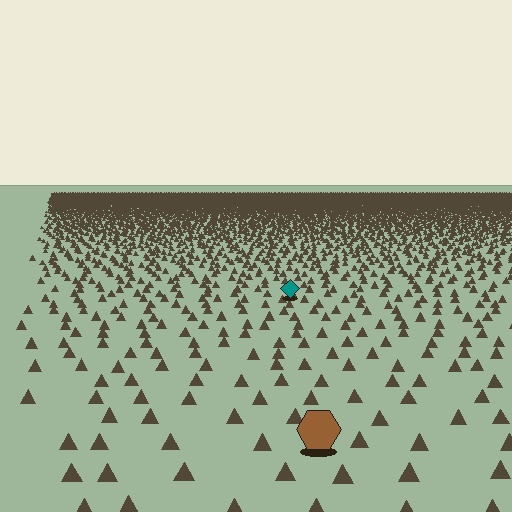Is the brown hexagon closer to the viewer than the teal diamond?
Yes. The brown hexagon is closer — you can tell from the texture gradient: the ground texture is coarser near it.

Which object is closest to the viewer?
The brown hexagon is closest. The texture marks near it are larger and more spread out.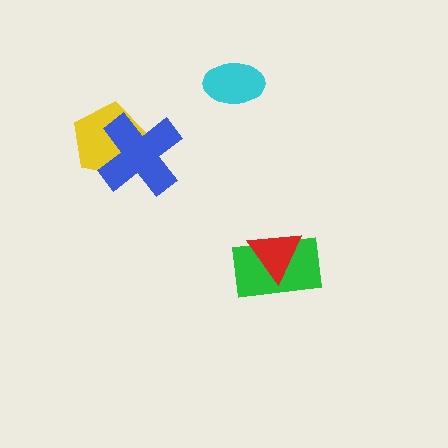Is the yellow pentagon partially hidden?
Yes, it is partially covered by another shape.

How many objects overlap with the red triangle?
1 object overlaps with the red triangle.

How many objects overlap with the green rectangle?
1 object overlaps with the green rectangle.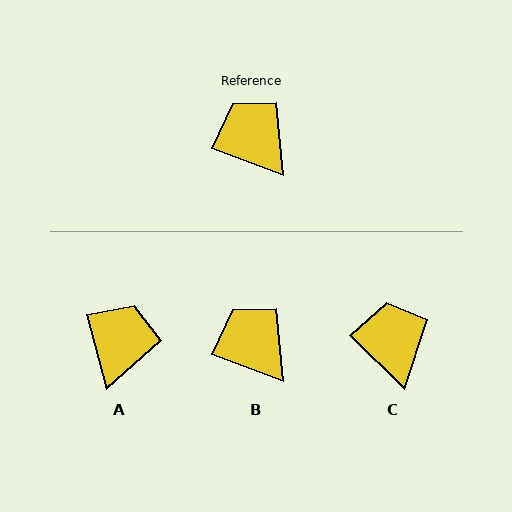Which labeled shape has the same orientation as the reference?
B.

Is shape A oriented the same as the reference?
No, it is off by about 54 degrees.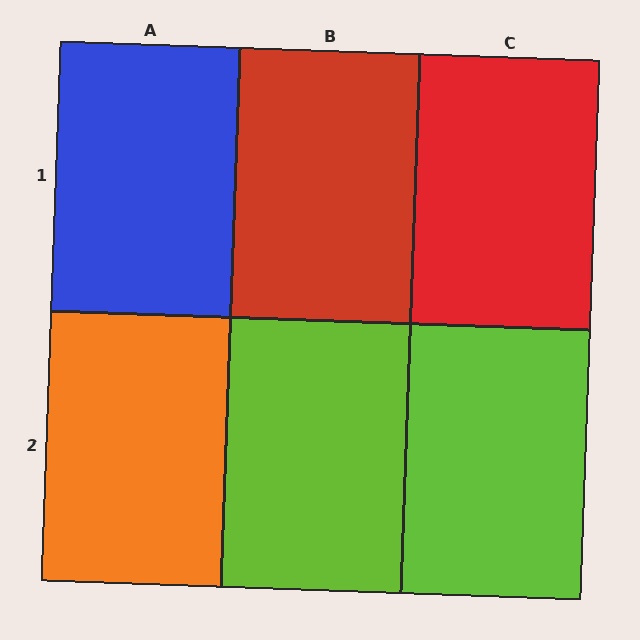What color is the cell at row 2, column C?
Lime.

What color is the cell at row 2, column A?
Orange.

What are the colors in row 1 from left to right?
Blue, red, red.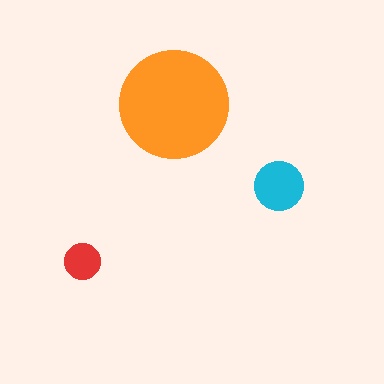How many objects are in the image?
There are 3 objects in the image.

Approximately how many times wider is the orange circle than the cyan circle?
About 2 times wider.